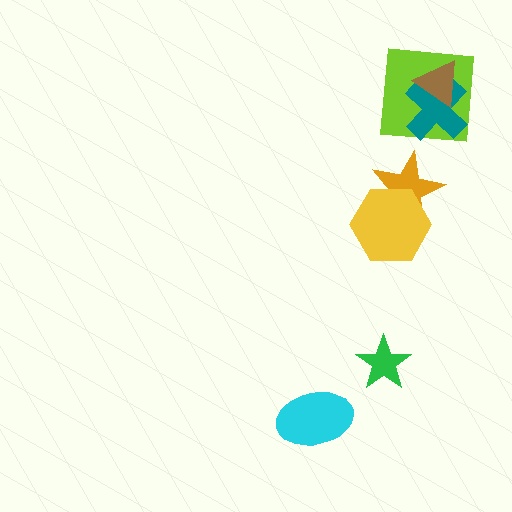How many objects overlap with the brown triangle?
2 objects overlap with the brown triangle.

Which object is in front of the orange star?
The yellow hexagon is in front of the orange star.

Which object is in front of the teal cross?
The brown triangle is in front of the teal cross.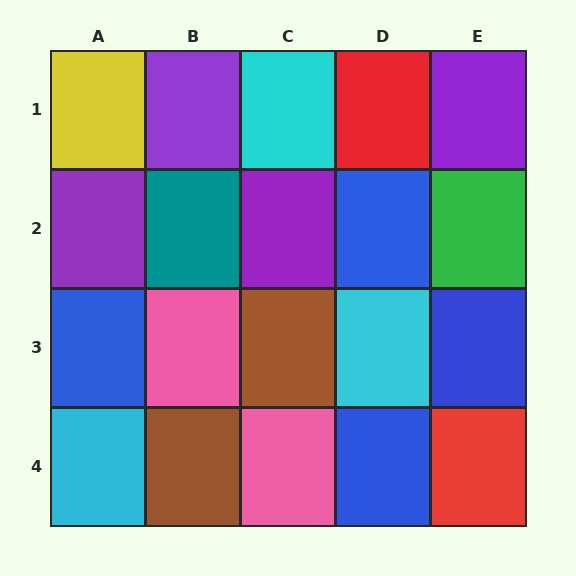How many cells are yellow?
1 cell is yellow.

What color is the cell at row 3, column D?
Cyan.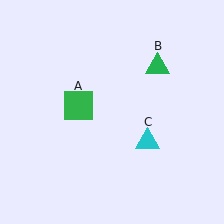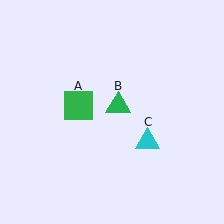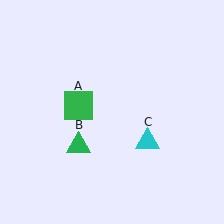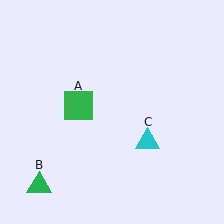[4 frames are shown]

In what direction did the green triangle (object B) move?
The green triangle (object B) moved down and to the left.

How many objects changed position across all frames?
1 object changed position: green triangle (object B).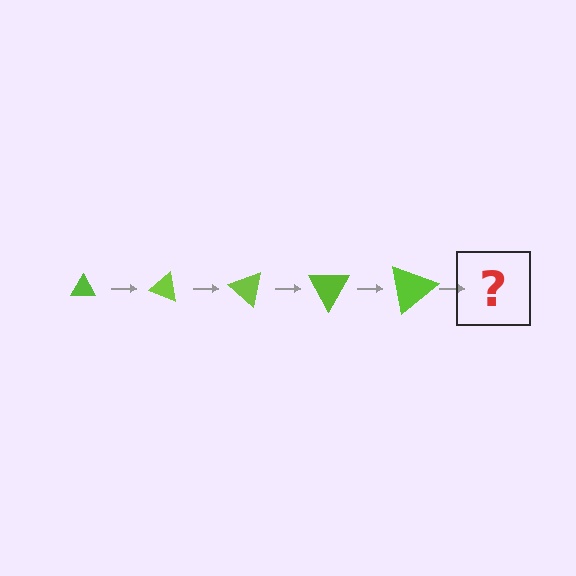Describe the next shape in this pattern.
It should be a triangle, larger than the previous one and rotated 100 degrees from the start.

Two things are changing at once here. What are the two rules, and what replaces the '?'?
The two rules are that the triangle grows larger each step and it rotates 20 degrees each step. The '?' should be a triangle, larger than the previous one and rotated 100 degrees from the start.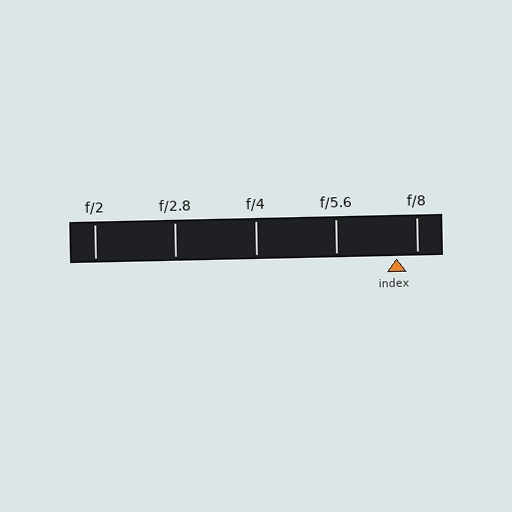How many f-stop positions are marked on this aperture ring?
There are 5 f-stop positions marked.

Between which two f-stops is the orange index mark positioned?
The index mark is between f/5.6 and f/8.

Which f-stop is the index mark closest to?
The index mark is closest to f/8.